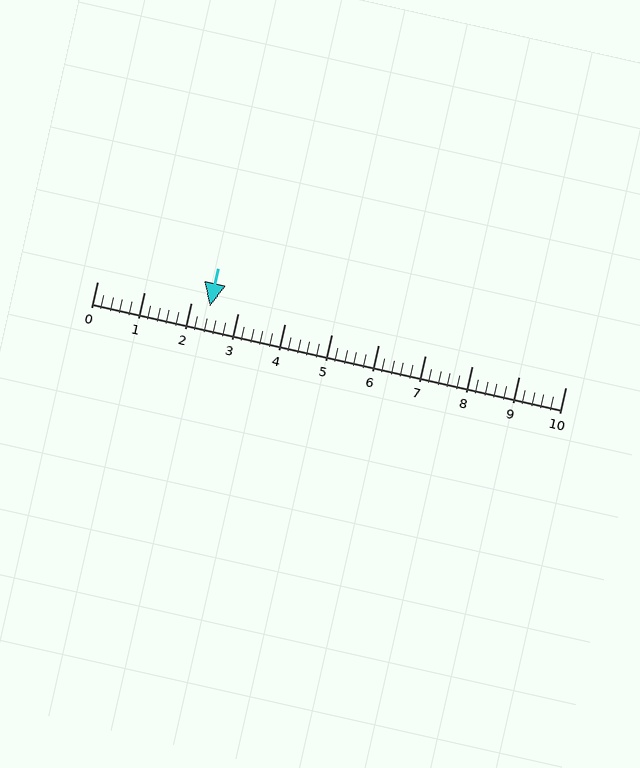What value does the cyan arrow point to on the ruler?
The cyan arrow points to approximately 2.4.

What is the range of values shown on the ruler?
The ruler shows values from 0 to 10.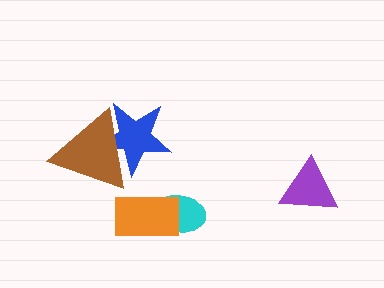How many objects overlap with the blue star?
1 object overlaps with the blue star.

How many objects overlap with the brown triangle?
1 object overlaps with the brown triangle.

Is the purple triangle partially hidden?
No, no other shape covers it.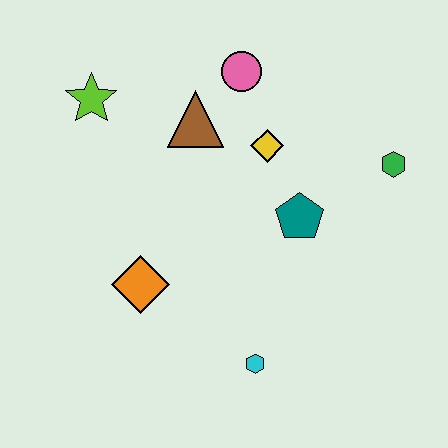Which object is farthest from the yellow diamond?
The cyan hexagon is farthest from the yellow diamond.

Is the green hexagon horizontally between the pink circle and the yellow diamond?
No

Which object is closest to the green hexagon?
The teal pentagon is closest to the green hexagon.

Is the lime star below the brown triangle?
No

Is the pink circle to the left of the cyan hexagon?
Yes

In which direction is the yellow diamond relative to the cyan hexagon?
The yellow diamond is above the cyan hexagon.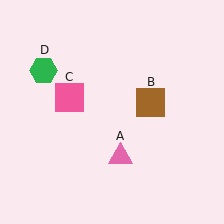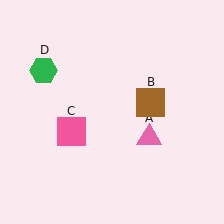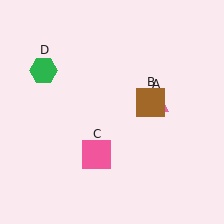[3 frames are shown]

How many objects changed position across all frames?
2 objects changed position: pink triangle (object A), pink square (object C).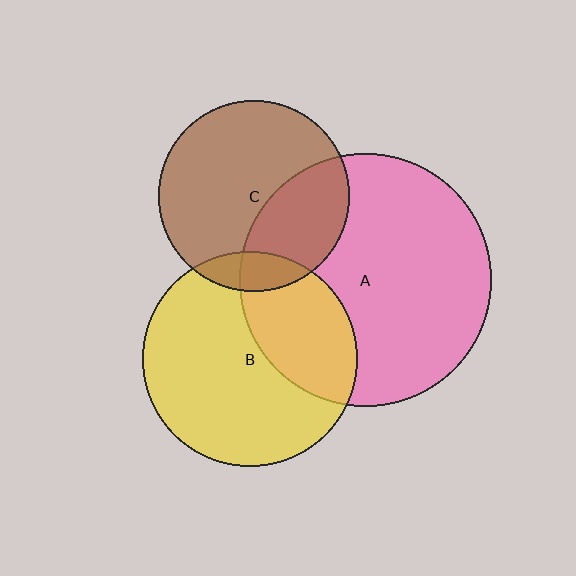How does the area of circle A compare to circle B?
Approximately 1.4 times.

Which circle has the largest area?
Circle A (pink).